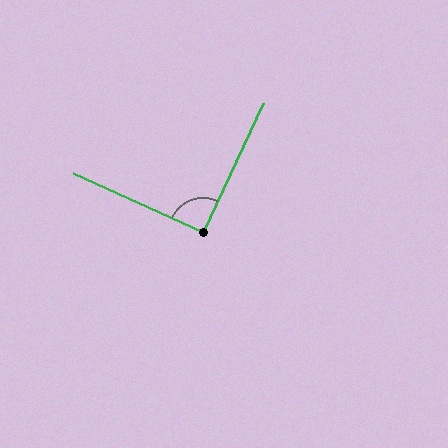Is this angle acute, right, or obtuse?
It is approximately a right angle.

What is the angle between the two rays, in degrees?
Approximately 91 degrees.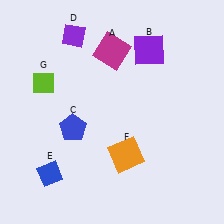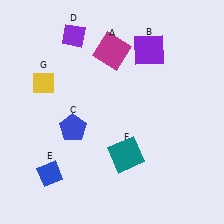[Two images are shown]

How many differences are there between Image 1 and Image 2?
There are 2 differences between the two images.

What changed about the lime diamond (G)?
In Image 1, G is lime. In Image 2, it changed to yellow.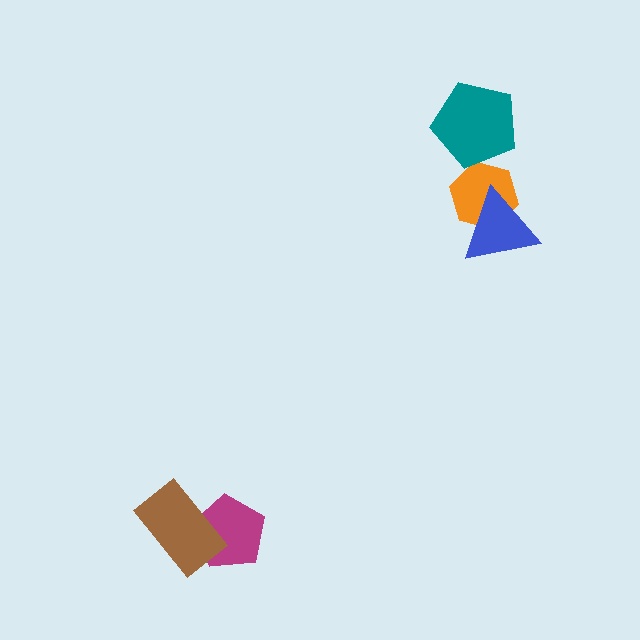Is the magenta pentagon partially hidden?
Yes, it is partially covered by another shape.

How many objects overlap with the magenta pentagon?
1 object overlaps with the magenta pentagon.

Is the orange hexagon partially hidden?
Yes, it is partially covered by another shape.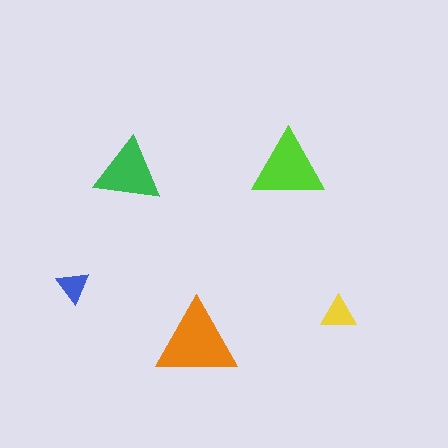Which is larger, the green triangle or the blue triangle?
The green one.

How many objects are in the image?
There are 5 objects in the image.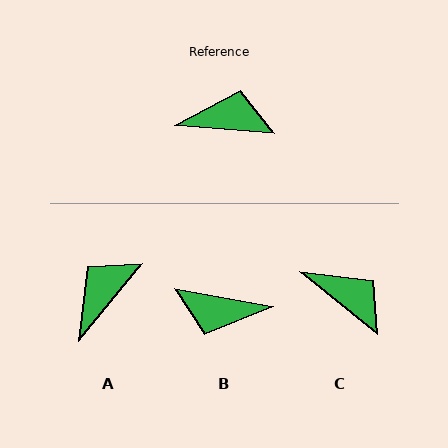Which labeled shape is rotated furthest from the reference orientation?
B, about 174 degrees away.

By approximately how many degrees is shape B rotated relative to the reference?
Approximately 174 degrees counter-clockwise.